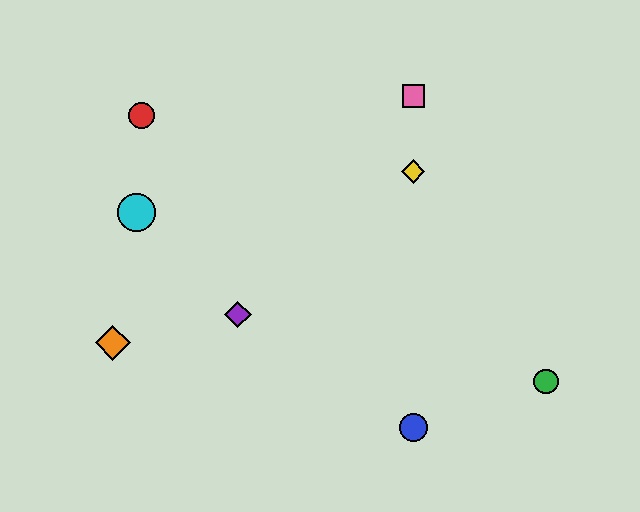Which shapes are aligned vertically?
The blue circle, the yellow diamond, the pink square are aligned vertically.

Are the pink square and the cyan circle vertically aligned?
No, the pink square is at x≈413 and the cyan circle is at x≈136.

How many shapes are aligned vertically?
3 shapes (the blue circle, the yellow diamond, the pink square) are aligned vertically.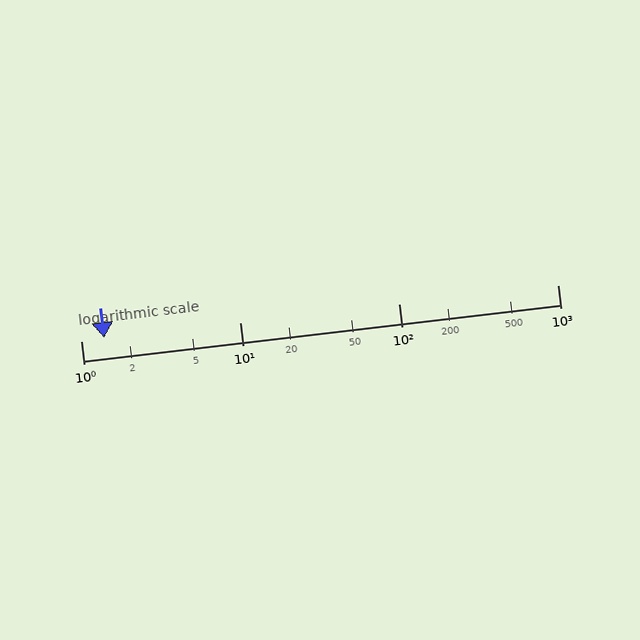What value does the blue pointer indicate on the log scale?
The pointer indicates approximately 1.4.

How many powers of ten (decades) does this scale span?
The scale spans 3 decades, from 1 to 1000.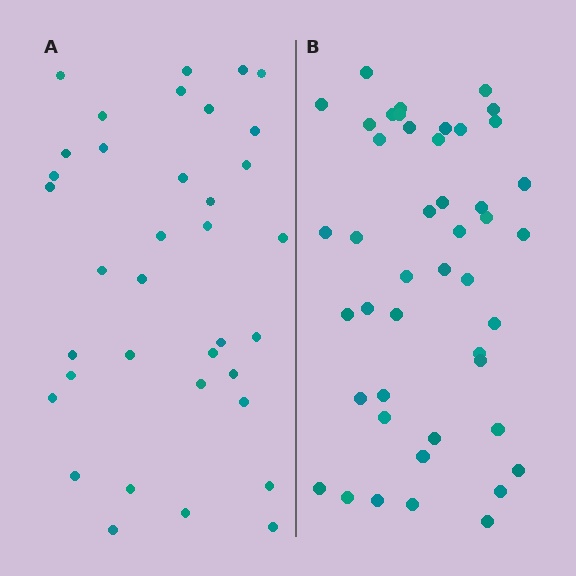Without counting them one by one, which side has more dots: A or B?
Region B (the right region) has more dots.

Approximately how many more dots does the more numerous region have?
Region B has roughly 8 or so more dots than region A.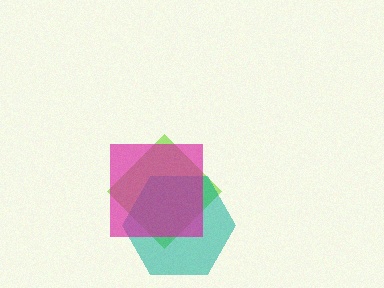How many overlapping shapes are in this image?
There are 3 overlapping shapes in the image.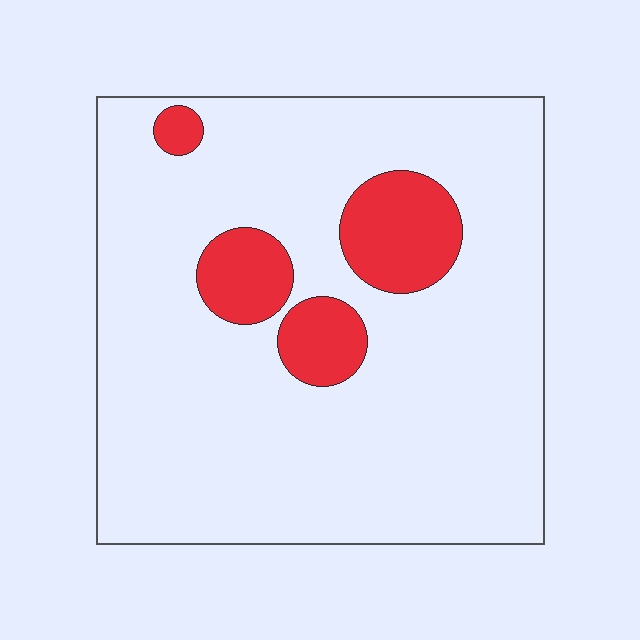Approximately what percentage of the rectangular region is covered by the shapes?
Approximately 15%.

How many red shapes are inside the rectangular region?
4.